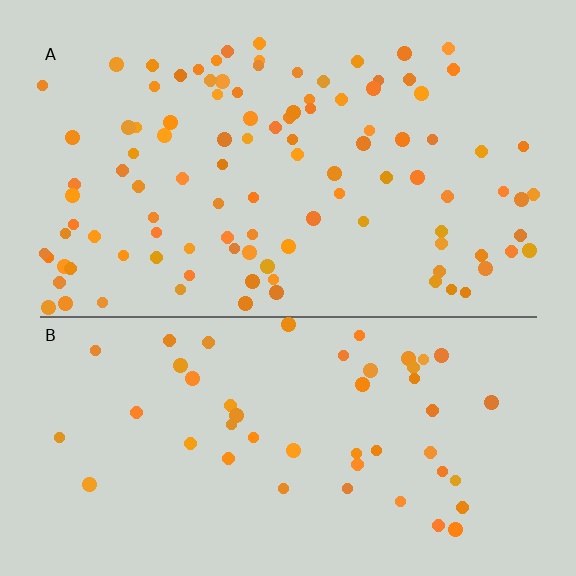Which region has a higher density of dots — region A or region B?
A (the top).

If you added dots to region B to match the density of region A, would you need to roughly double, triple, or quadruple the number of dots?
Approximately double.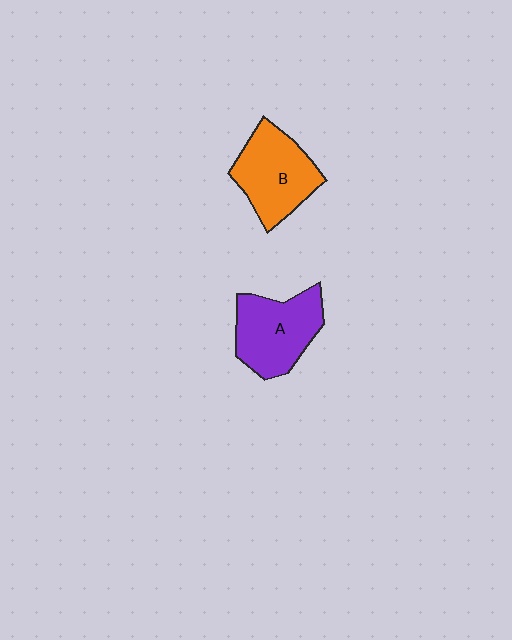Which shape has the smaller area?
Shape A (purple).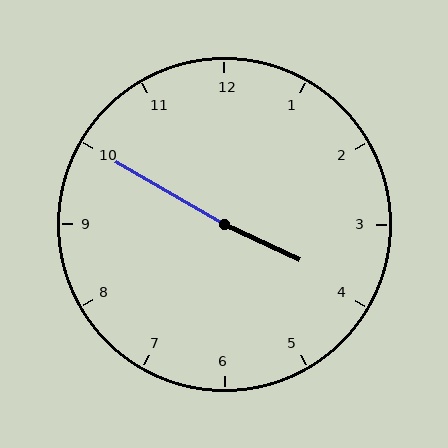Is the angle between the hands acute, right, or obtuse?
It is obtuse.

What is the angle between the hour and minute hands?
Approximately 175 degrees.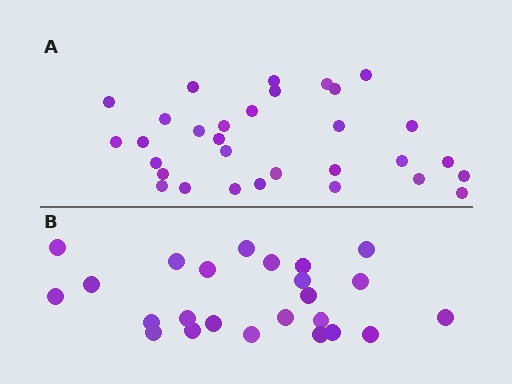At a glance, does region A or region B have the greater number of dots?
Region A (the top region) has more dots.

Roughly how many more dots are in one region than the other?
Region A has roughly 8 or so more dots than region B.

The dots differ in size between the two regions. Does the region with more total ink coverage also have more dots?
No. Region B has more total ink coverage because its dots are larger, but region A actually contains more individual dots. Total area can be misleading — the number of items is what matters here.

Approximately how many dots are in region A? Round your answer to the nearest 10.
About 30 dots. (The exact count is 31, which rounds to 30.)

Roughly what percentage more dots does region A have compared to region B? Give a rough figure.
About 30% more.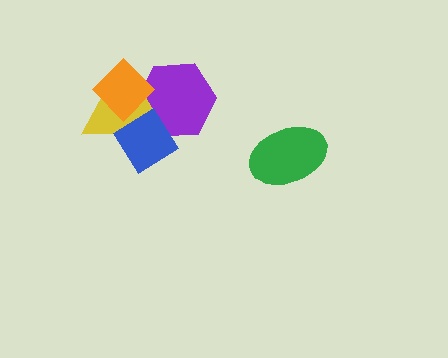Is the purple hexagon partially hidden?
Yes, it is partially covered by another shape.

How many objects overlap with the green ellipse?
0 objects overlap with the green ellipse.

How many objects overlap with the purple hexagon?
3 objects overlap with the purple hexagon.